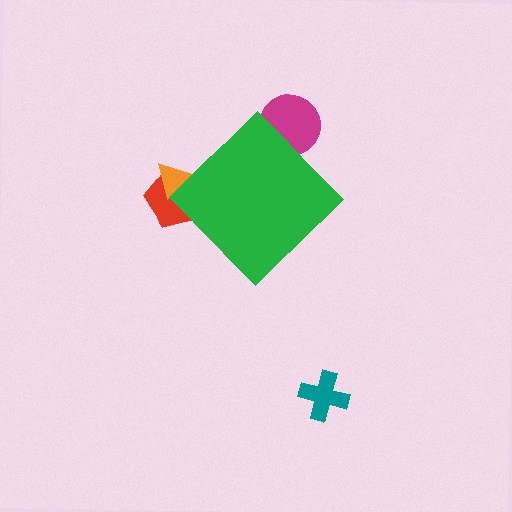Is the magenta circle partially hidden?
Yes, the magenta circle is partially hidden behind the green diamond.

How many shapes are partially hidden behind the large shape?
3 shapes are partially hidden.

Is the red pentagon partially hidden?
Yes, the red pentagon is partially hidden behind the green diamond.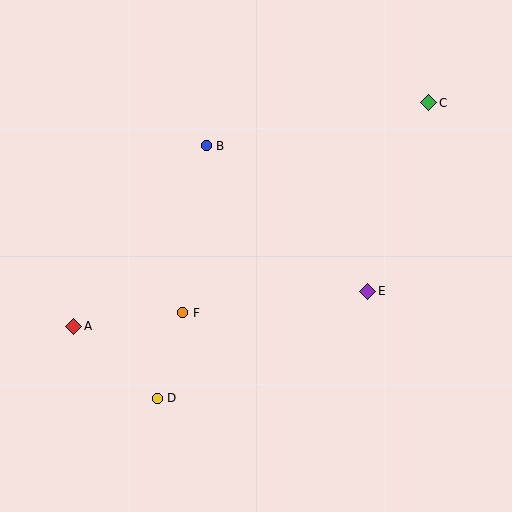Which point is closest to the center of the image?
Point F at (183, 313) is closest to the center.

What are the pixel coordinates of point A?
Point A is at (74, 326).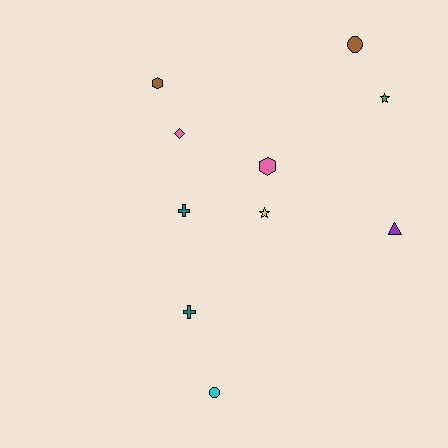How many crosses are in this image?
There are 2 crosses.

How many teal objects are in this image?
There are 2 teal objects.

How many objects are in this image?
There are 10 objects.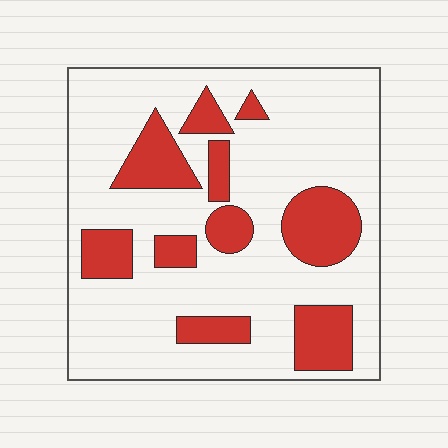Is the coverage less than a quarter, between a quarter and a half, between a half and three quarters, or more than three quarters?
Less than a quarter.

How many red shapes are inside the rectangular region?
10.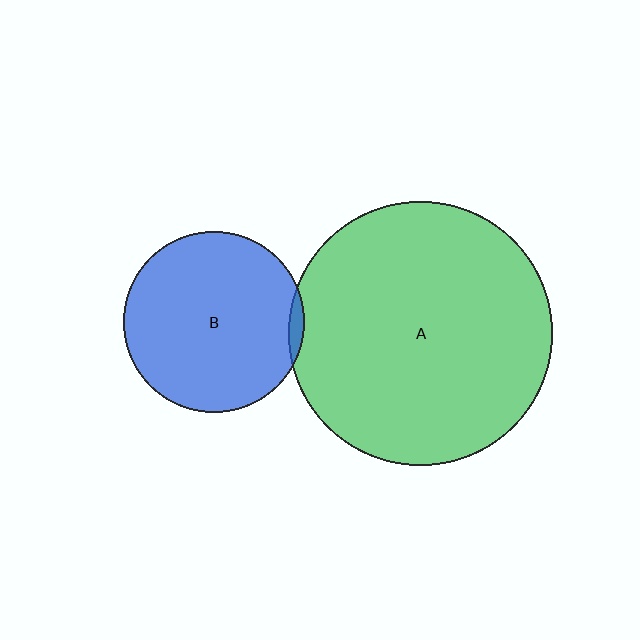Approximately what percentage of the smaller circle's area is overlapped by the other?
Approximately 5%.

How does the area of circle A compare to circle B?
Approximately 2.1 times.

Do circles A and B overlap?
Yes.